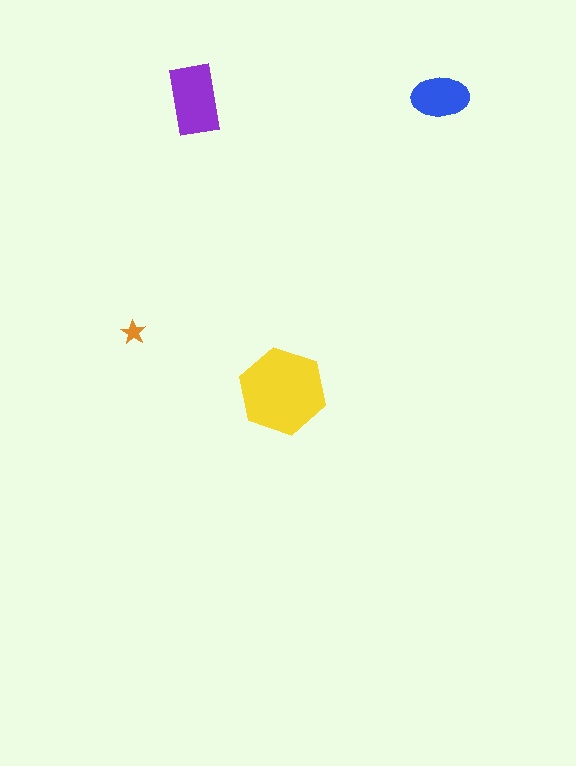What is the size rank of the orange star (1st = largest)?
4th.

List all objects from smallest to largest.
The orange star, the blue ellipse, the purple rectangle, the yellow hexagon.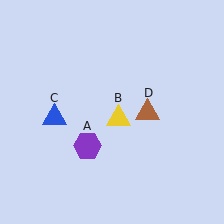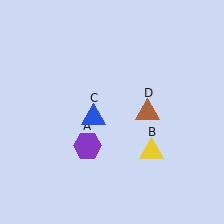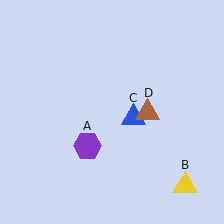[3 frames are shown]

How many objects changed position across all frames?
2 objects changed position: yellow triangle (object B), blue triangle (object C).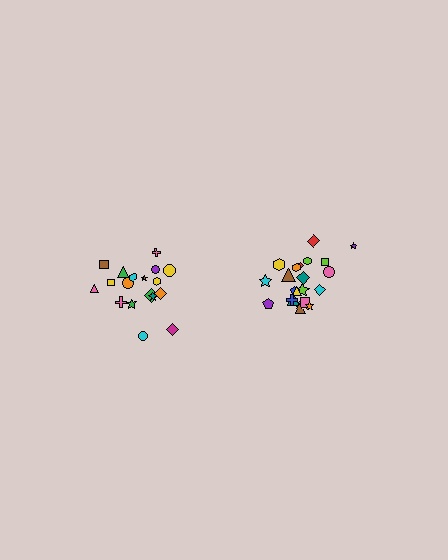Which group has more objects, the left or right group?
The right group.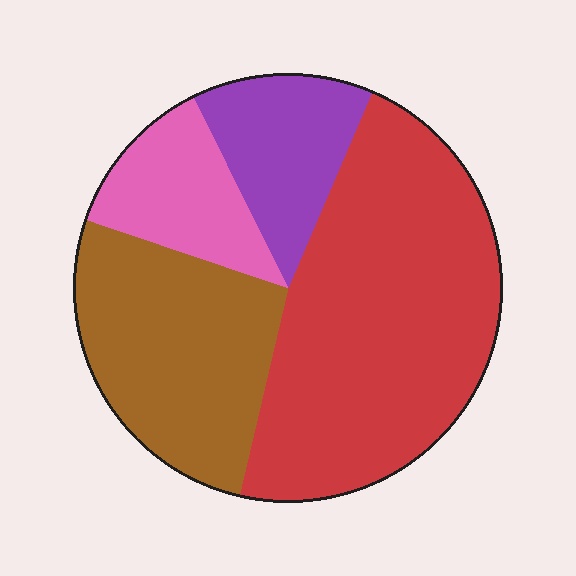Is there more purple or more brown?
Brown.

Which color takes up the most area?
Red, at roughly 45%.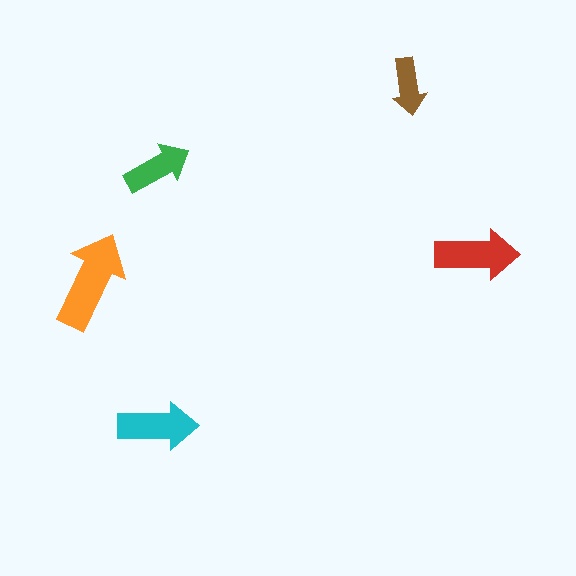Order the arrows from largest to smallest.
the orange one, the red one, the cyan one, the green one, the brown one.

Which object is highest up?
The brown arrow is topmost.